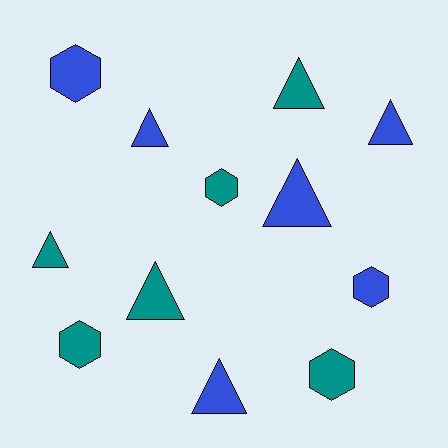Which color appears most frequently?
Blue, with 6 objects.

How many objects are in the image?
There are 12 objects.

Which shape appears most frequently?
Triangle, with 7 objects.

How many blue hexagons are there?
There are 2 blue hexagons.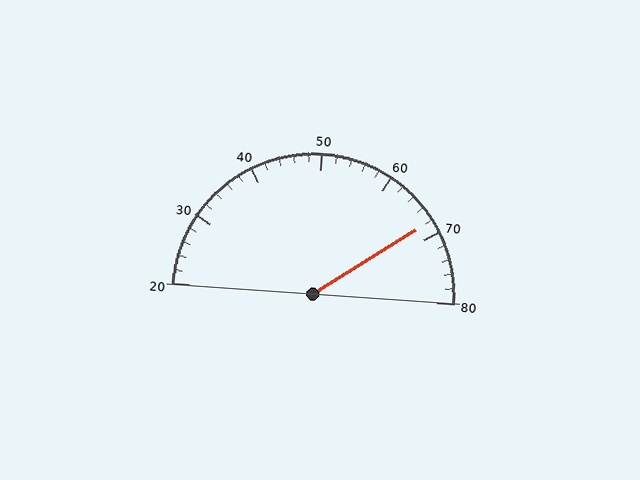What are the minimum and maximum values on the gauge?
The gauge ranges from 20 to 80.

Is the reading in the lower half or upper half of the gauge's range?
The reading is in the upper half of the range (20 to 80).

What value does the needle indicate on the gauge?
The needle indicates approximately 68.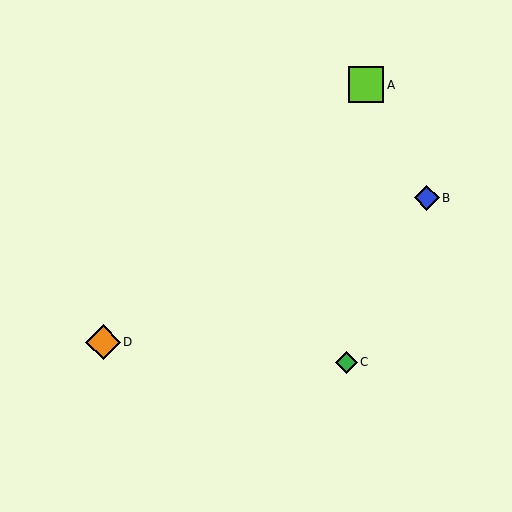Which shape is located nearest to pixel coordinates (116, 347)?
The orange diamond (labeled D) at (103, 342) is nearest to that location.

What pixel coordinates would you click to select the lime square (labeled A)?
Click at (366, 85) to select the lime square A.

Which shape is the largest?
The lime square (labeled A) is the largest.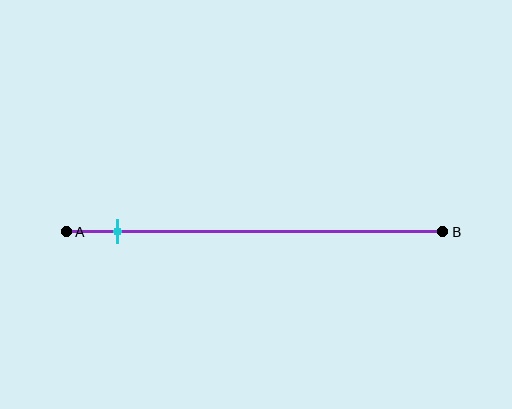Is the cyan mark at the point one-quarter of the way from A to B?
No, the mark is at about 15% from A, not at the 25% one-quarter point.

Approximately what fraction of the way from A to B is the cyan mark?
The cyan mark is approximately 15% of the way from A to B.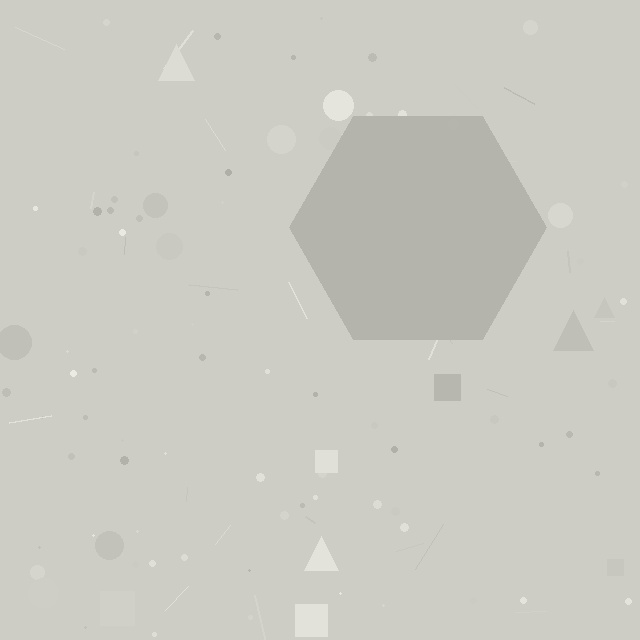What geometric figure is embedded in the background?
A hexagon is embedded in the background.